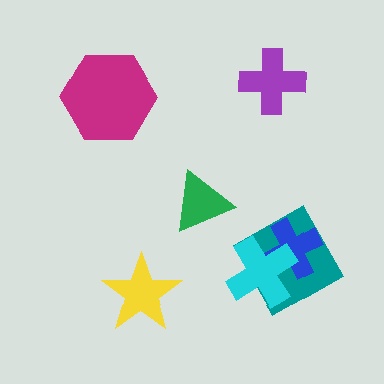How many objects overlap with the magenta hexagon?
0 objects overlap with the magenta hexagon.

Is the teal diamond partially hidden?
Yes, it is partially covered by another shape.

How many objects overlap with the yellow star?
0 objects overlap with the yellow star.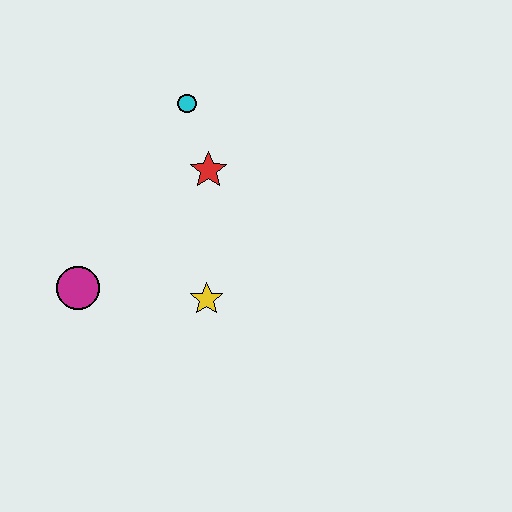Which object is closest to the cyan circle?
The red star is closest to the cyan circle.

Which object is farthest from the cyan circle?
The magenta circle is farthest from the cyan circle.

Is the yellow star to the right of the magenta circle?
Yes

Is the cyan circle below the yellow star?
No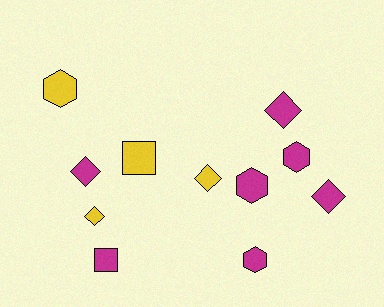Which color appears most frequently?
Magenta, with 7 objects.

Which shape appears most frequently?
Diamond, with 5 objects.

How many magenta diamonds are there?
There are 3 magenta diamonds.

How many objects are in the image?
There are 11 objects.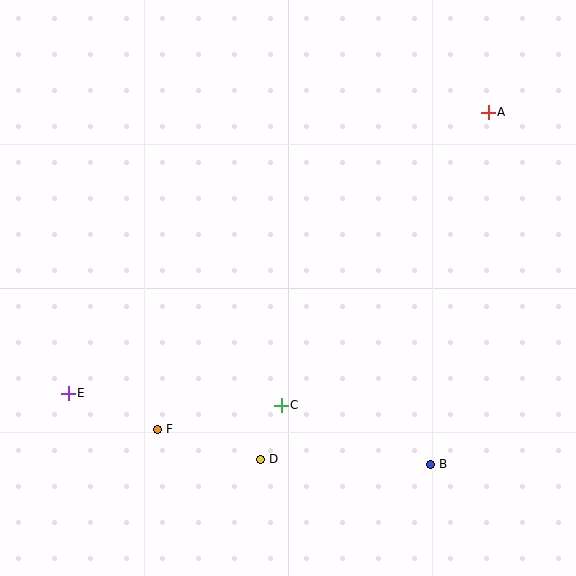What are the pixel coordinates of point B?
Point B is at (430, 464).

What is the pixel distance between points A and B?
The distance between A and B is 356 pixels.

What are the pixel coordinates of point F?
Point F is at (157, 429).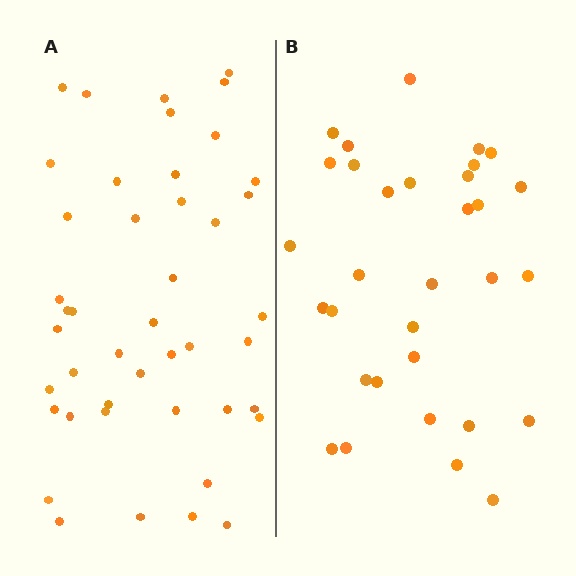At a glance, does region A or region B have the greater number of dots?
Region A (the left region) has more dots.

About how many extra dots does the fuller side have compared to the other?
Region A has roughly 12 or so more dots than region B.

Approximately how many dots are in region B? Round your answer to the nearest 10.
About 30 dots. (The exact count is 32, which rounds to 30.)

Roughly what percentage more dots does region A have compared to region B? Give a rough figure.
About 40% more.